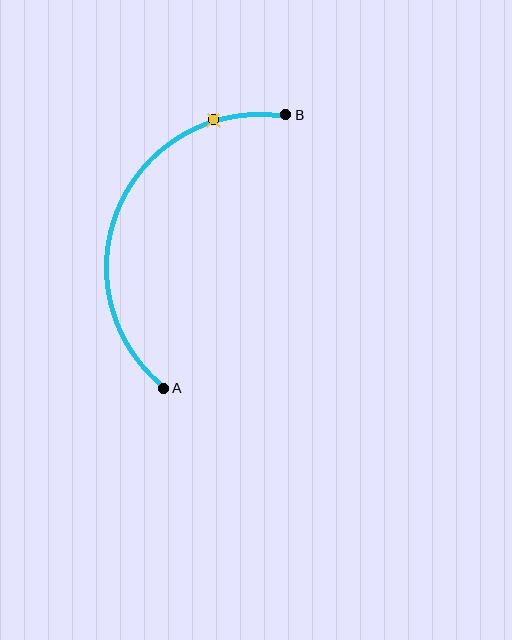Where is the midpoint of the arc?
The arc midpoint is the point on the curve farthest from the straight line joining A and B. It sits to the left of that line.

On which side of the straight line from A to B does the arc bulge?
The arc bulges to the left of the straight line connecting A and B.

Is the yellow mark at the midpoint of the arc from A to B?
No. The yellow mark lies on the arc but is closer to endpoint B. The arc midpoint would be at the point on the curve equidistant along the arc from both A and B.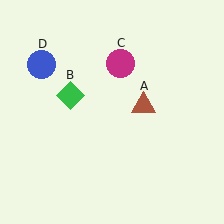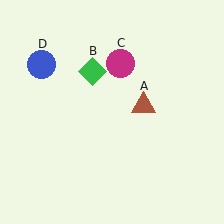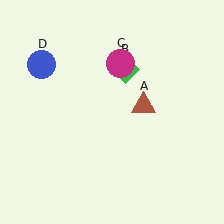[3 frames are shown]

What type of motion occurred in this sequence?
The green diamond (object B) rotated clockwise around the center of the scene.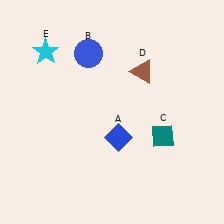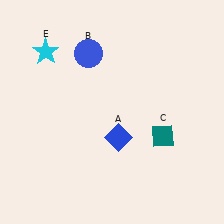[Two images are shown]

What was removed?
The brown triangle (D) was removed in Image 2.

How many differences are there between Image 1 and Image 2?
There is 1 difference between the two images.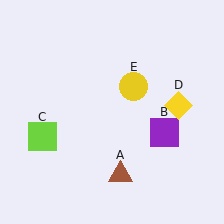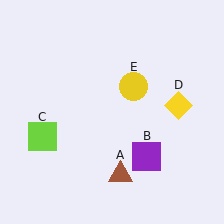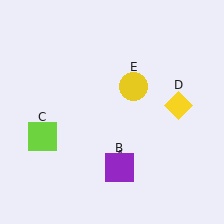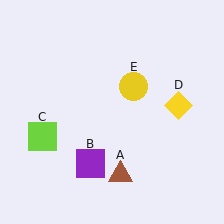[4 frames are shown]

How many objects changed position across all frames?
1 object changed position: purple square (object B).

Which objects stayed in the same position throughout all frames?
Brown triangle (object A) and lime square (object C) and yellow diamond (object D) and yellow circle (object E) remained stationary.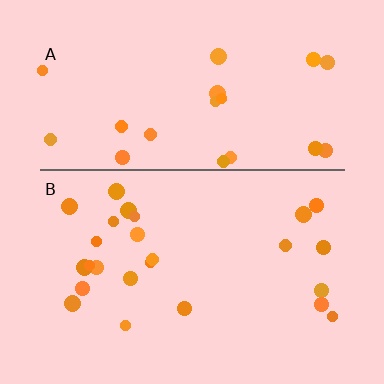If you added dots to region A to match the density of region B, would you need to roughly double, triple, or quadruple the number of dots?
Approximately double.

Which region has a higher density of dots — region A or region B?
B (the bottom).